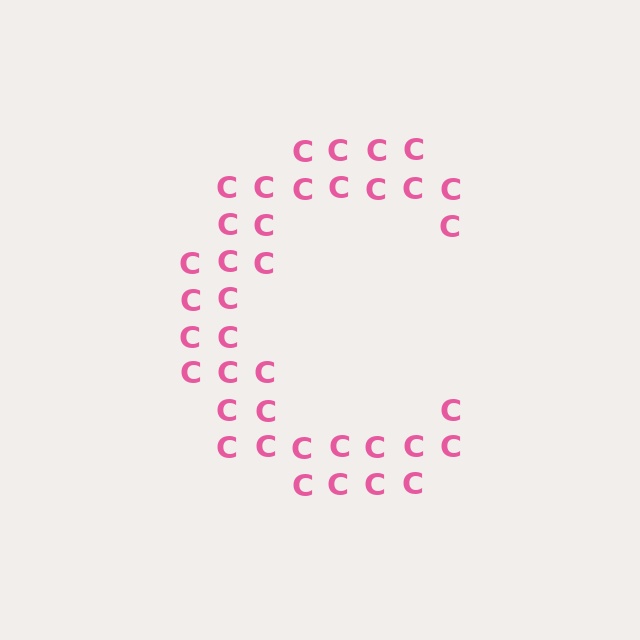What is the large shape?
The large shape is the letter C.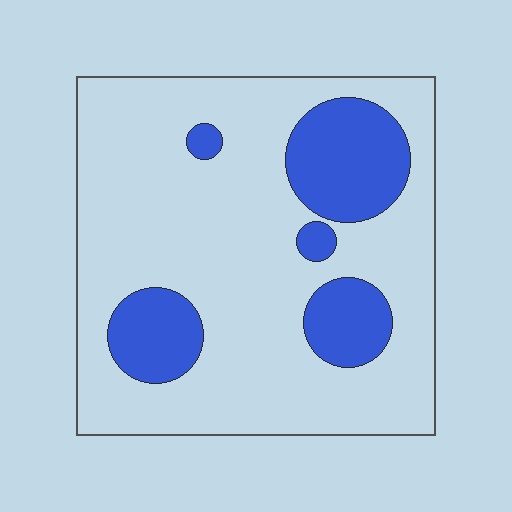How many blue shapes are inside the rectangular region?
5.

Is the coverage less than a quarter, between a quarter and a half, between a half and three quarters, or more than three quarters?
Less than a quarter.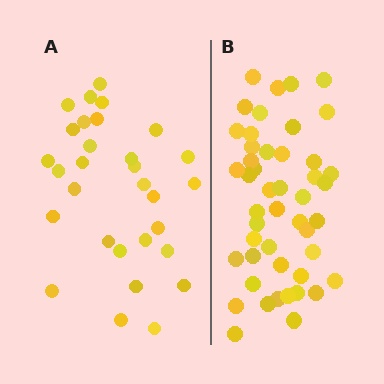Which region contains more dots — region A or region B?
Region B (the right region) has more dots.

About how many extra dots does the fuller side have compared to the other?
Region B has approximately 15 more dots than region A.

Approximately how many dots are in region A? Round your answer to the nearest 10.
About 30 dots.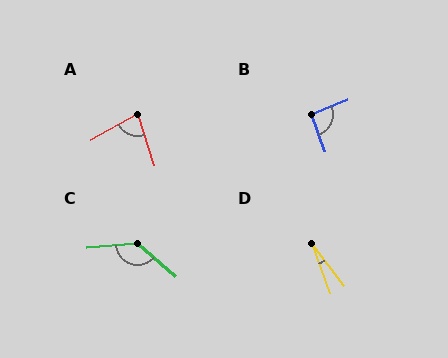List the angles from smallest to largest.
D (17°), A (79°), B (93°), C (135°).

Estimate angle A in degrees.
Approximately 79 degrees.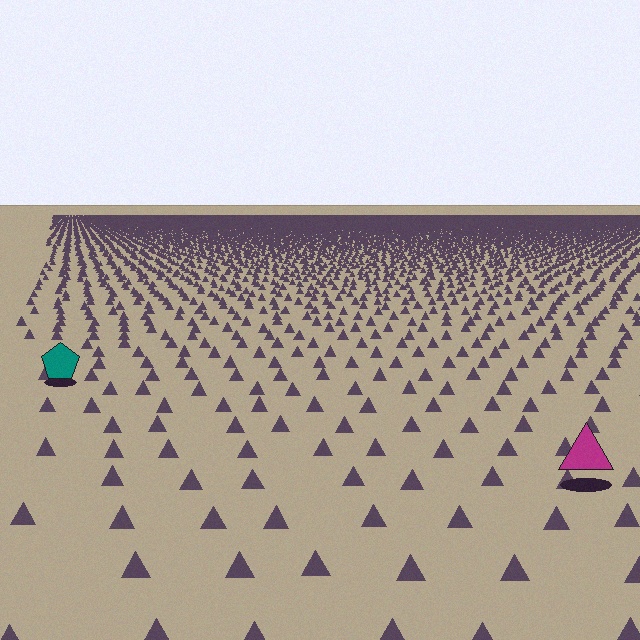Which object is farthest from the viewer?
The teal pentagon is farthest from the viewer. It appears smaller and the ground texture around it is denser.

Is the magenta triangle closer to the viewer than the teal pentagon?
Yes. The magenta triangle is closer — you can tell from the texture gradient: the ground texture is coarser near it.